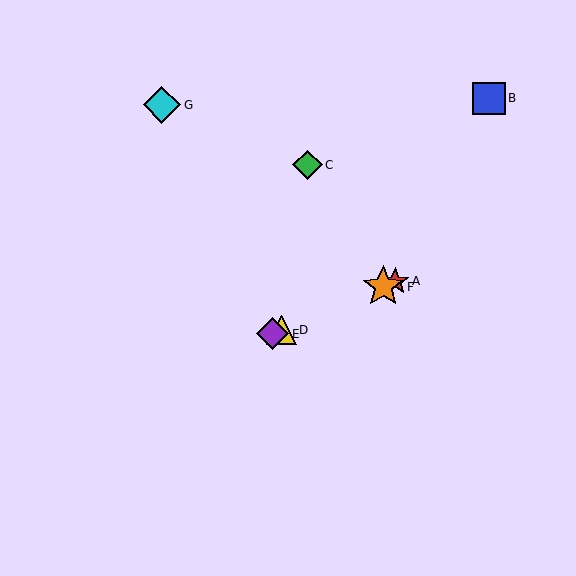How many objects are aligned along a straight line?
4 objects (A, D, E, F) are aligned along a straight line.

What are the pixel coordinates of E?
Object E is at (273, 334).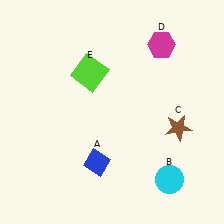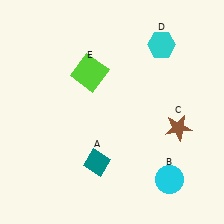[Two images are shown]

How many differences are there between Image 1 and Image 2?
There are 2 differences between the two images.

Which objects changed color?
A changed from blue to teal. D changed from magenta to cyan.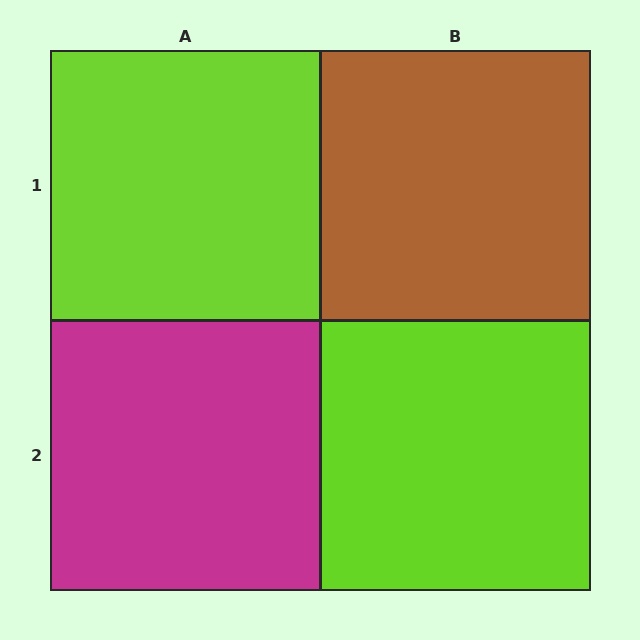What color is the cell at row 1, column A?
Lime.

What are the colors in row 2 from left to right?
Magenta, lime.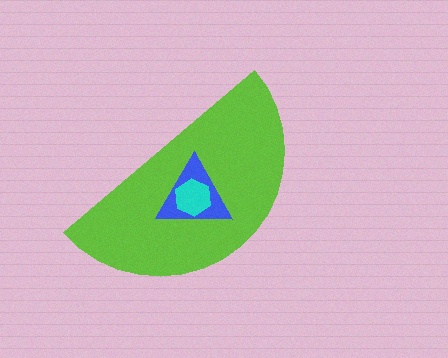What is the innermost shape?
The cyan hexagon.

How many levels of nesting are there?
3.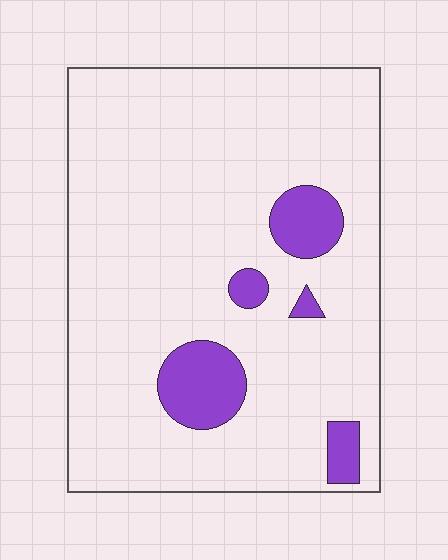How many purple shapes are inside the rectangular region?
5.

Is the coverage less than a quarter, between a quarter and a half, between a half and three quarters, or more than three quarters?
Less than a quarter.